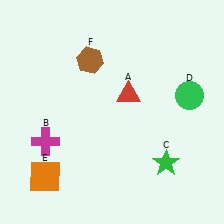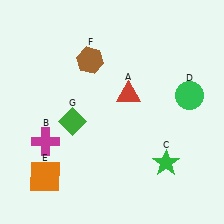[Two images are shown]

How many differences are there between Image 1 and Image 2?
There is 1 difference between the two images.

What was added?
A green diamond (G) was added in Image 2.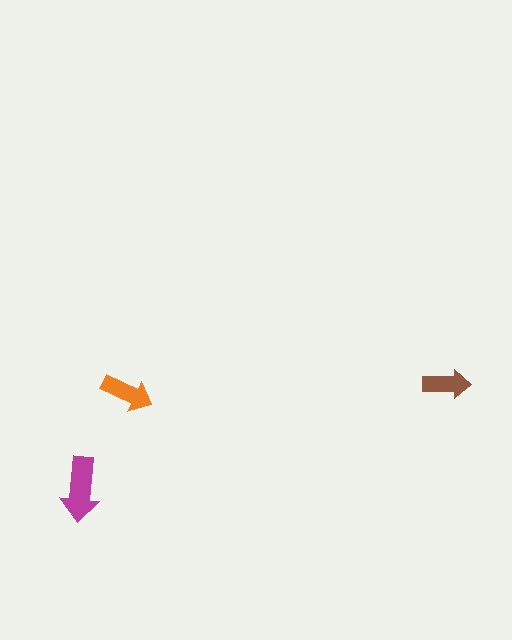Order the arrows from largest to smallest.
the magenta one, the orange one, the brown one.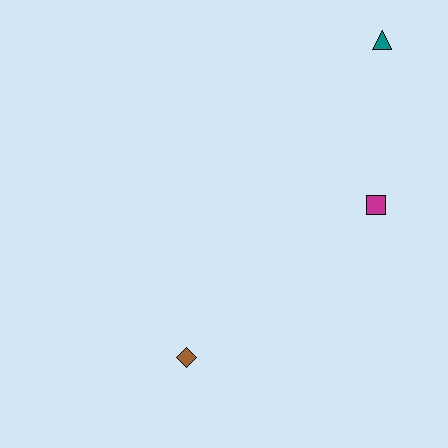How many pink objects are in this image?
There are no pink objects.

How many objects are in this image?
There are 3 objects.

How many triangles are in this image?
There is 1 triangle.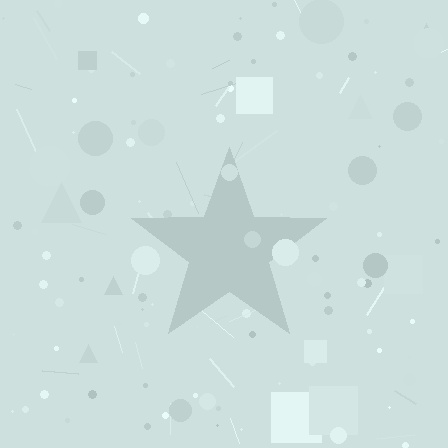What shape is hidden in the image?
A star is hidden in the image.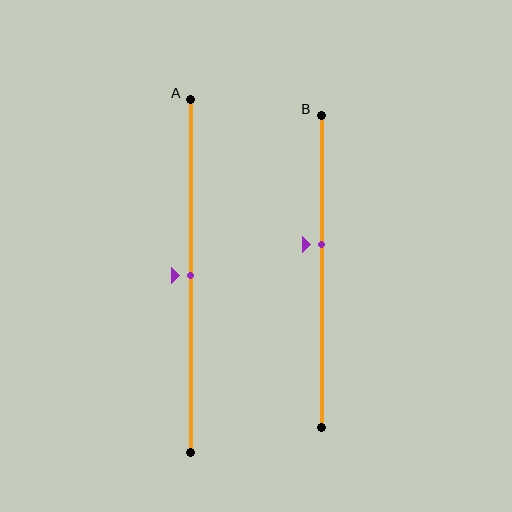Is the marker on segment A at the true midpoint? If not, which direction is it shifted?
Yes, the marker on segment A is at the true midpoint.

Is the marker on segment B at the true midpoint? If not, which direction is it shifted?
No, the marker on segment B is shifted upward by about 9% of the segment length.